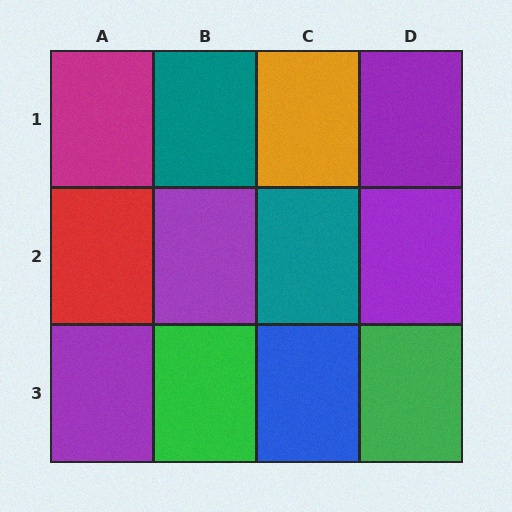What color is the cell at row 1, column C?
Orange.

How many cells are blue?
1 cell is blue.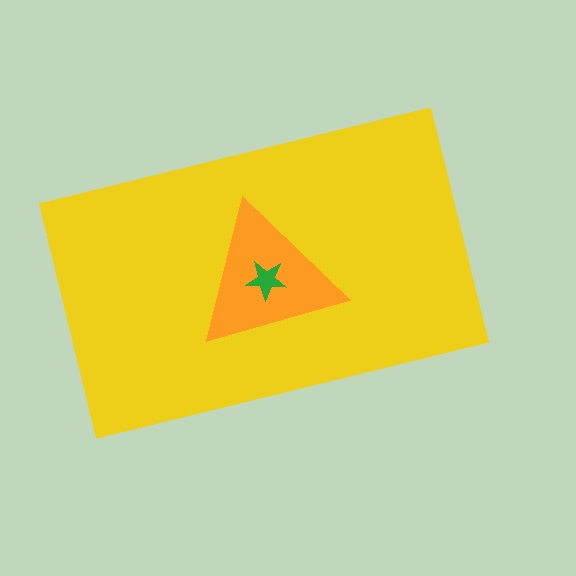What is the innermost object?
The green star.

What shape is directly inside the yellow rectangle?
The orange triangle.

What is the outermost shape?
The yellow rectangle.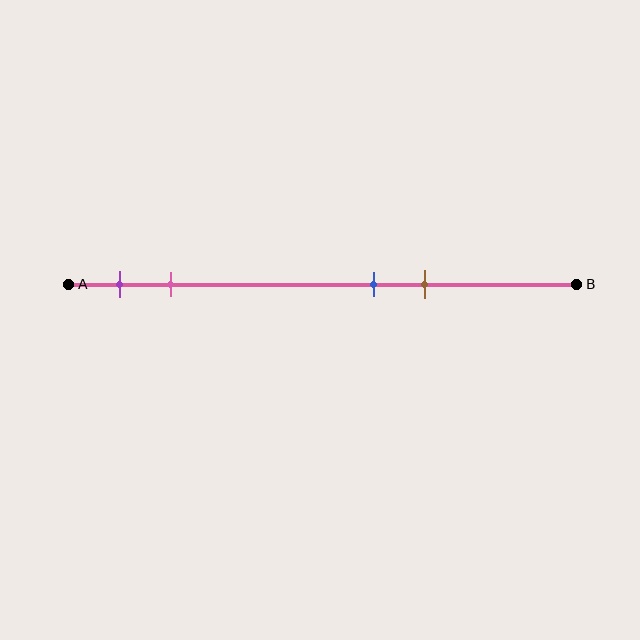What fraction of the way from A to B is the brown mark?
The brown mark is approximately 70% (0.7) of the way from A to B.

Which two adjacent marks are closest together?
The blue and brown marks are the closest adjacent pair.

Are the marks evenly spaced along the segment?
No, the marks are not evenly spaced.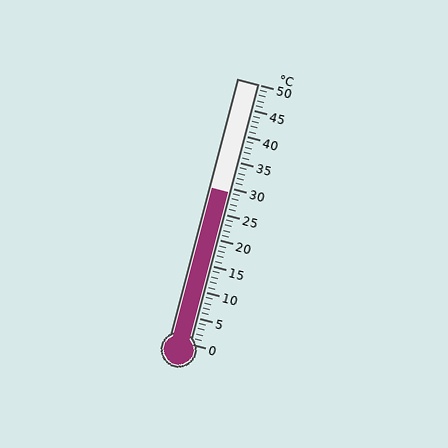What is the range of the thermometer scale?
The thermometer scale ranges from 0°C to 50°C.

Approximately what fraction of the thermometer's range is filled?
The thermometer is filled to approximately 60% of its range.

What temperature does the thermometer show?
The thermometer shows approximately 29°C.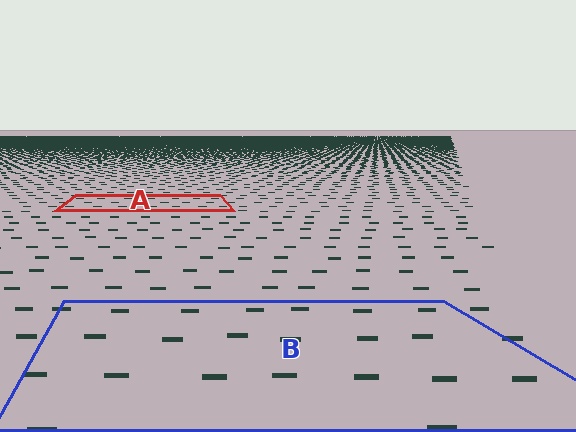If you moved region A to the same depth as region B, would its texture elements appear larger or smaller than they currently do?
They would appear larger. At a closer depth, the same texture elements are projected at a bigger on-screen size.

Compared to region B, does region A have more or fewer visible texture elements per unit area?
Region A has more texture elements per unit area — they are packed more densely because it is farther away.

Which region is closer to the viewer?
Region B is closer. The texture elements there are larger and more spread out.